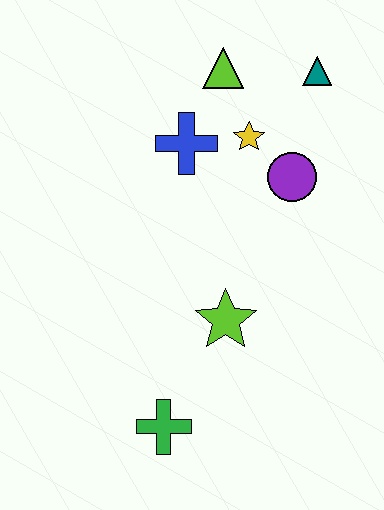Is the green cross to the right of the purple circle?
No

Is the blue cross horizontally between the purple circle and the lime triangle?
No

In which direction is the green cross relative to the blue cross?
The green cross is below the blue cross.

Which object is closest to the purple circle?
The yellow star is closest to the purple circle.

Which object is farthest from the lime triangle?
The green cross is farthest from the lime triangle.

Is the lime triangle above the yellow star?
Yes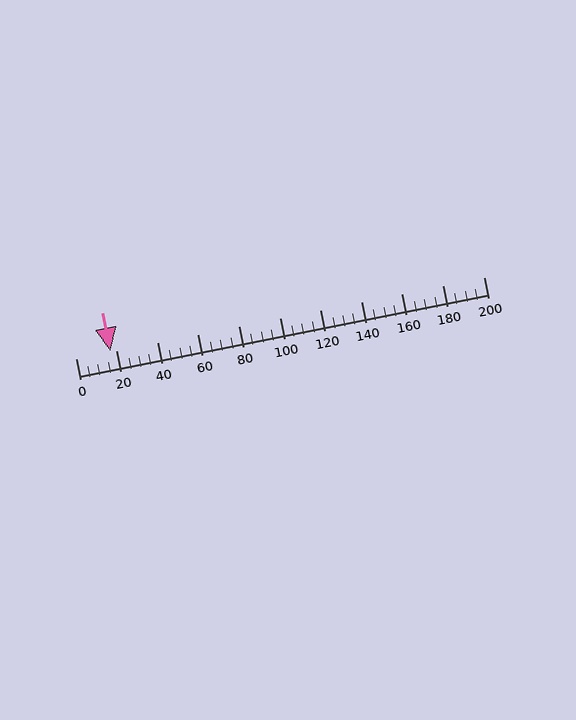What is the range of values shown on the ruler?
The ruler shows values from 0 to 200.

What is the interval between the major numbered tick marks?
The major tick marks are spaced 20 units apart.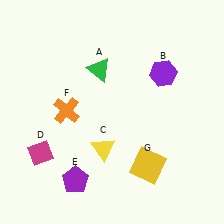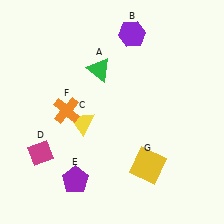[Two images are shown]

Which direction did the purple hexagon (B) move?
The purple hexagon (B) moved up.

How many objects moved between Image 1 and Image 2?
2 objects moved between the two images.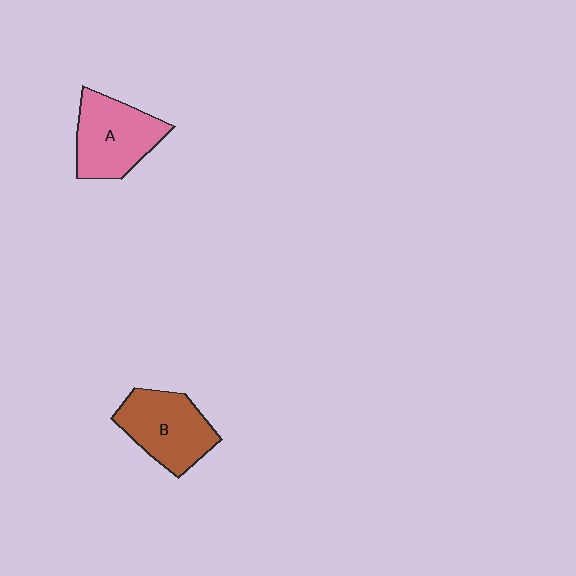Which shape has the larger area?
Shape A (pink).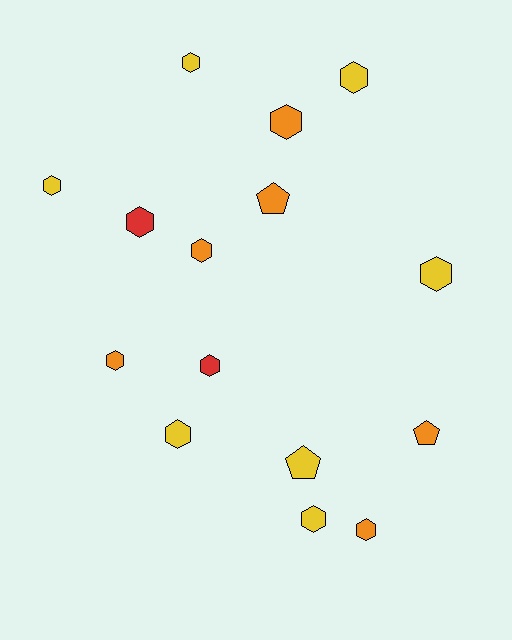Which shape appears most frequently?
Hexagon, with 12 objects.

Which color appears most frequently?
Yellow, with 7 objects.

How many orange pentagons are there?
There are 2 orange pentagons.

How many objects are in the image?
There are 15 objects.